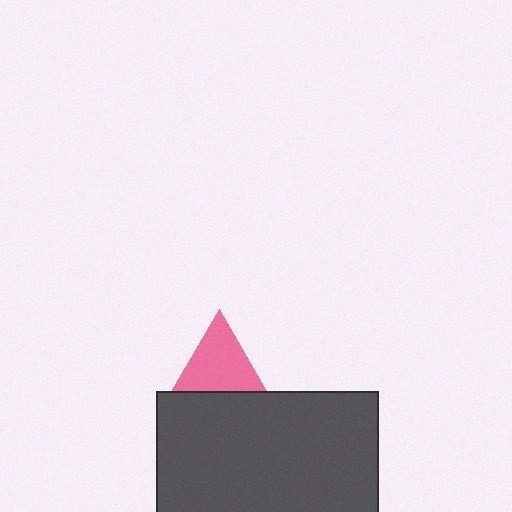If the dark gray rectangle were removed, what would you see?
You would see the complete pink triangle.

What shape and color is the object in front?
The object in front is a dark gray rectangle.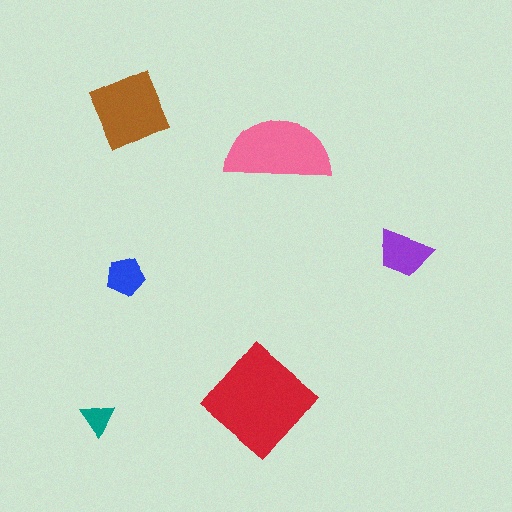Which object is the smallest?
The teal triangle.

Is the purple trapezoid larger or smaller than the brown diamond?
Smaller.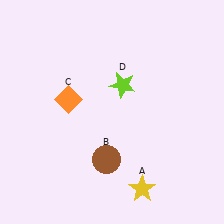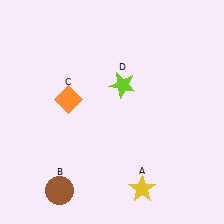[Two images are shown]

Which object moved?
The brown circle (B) moved left.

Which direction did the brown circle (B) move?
The brown circle (B) moved left.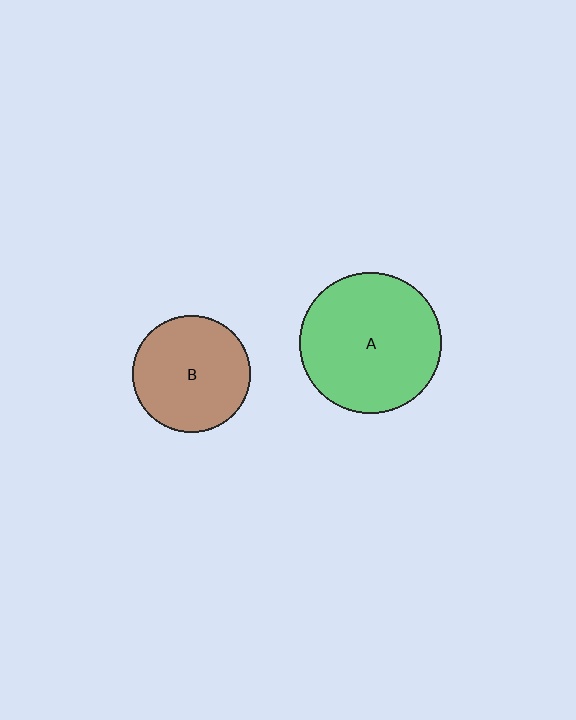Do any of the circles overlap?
No, none of the circles overlap.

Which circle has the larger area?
Circle A (green).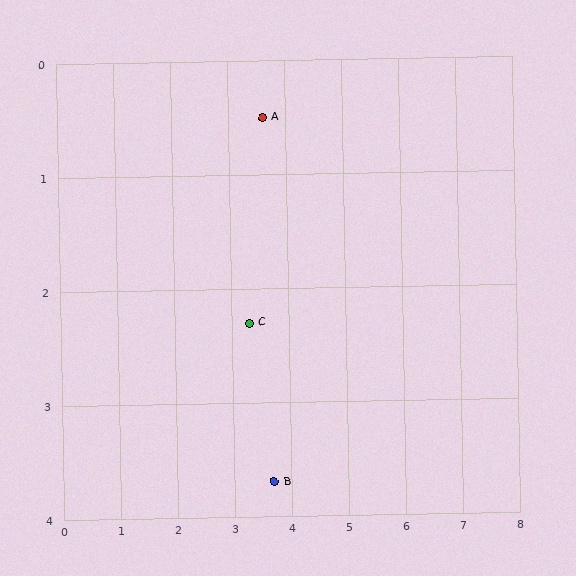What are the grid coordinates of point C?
Point C is at approximately (3.3, 2.3).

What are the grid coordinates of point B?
Point B is at approximately (3.7, 3.7).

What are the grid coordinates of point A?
Point A is at approximately (3.6, 0.5).